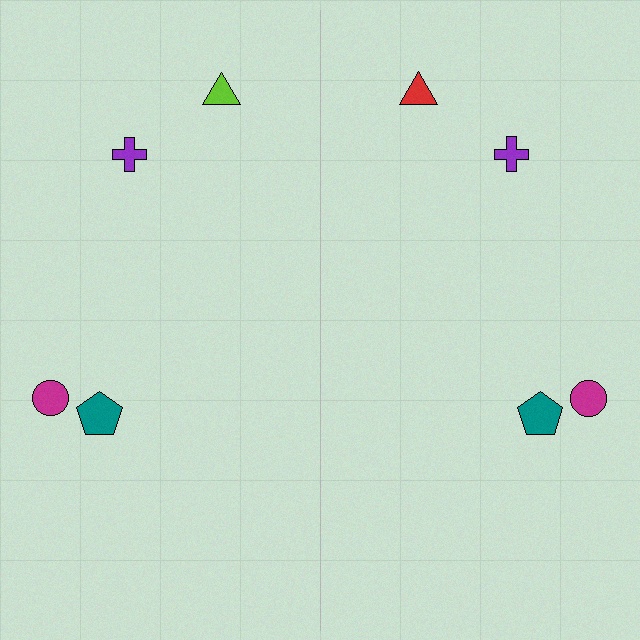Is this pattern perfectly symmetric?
No, the pattern is not perfectly symmetric. The red triangle on the right side breaks the symmetry — its mirror counterpart is lime.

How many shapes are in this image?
There are 8 shapes in this image.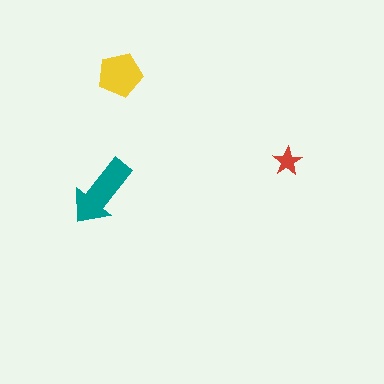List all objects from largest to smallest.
The teal arrow, the yellow pentagon, the red star.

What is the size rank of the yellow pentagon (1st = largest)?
2nd.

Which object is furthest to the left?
The teal arrow is leftmost.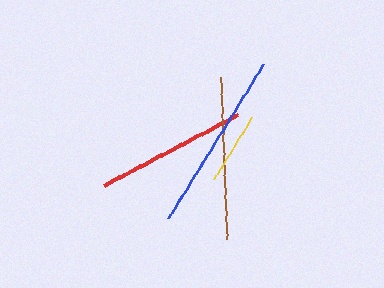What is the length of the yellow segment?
The yellow segment is approximately 73 pixels long.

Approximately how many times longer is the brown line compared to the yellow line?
The brown line is approximately 2.2 times the length of the yellow line.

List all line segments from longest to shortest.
From longest to shortest: blue, brown, red, yellow.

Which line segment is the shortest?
The yellow line is the shortest at approximately 73 pixels.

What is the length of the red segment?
The red segment is approximately 152 pixels long.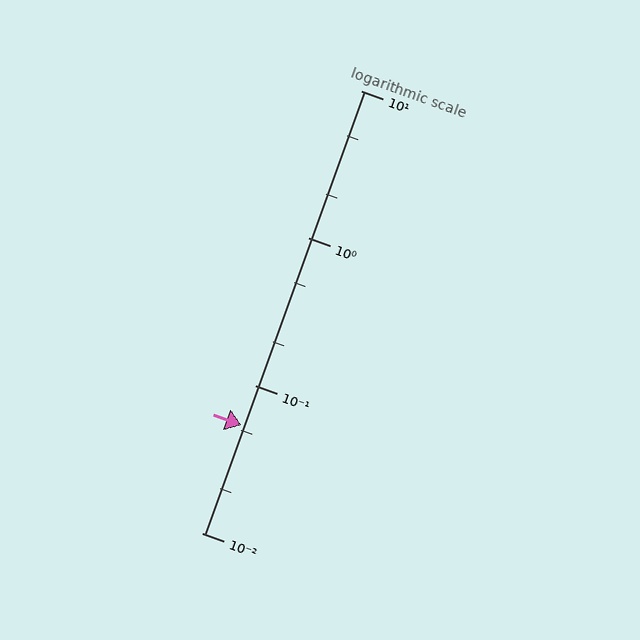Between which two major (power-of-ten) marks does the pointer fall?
The pointer is between 0.01 and 0.1.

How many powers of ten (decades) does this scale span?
The scale spans 3 decades, from 0.01 to 10.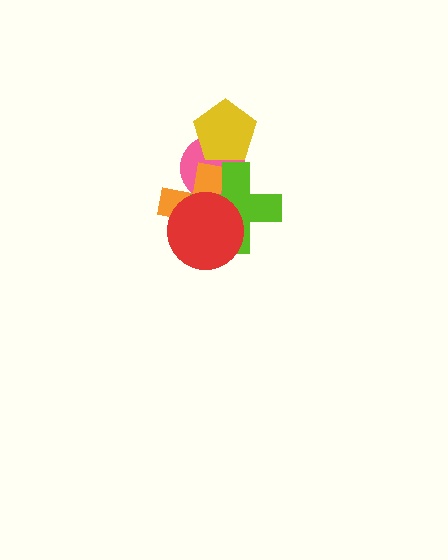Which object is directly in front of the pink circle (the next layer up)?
The orange cross is directly in front of the pink circle.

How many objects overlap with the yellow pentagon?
1 object overlaps with the yellow pentagon.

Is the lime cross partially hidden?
Yes, it is partially covered by another shape.